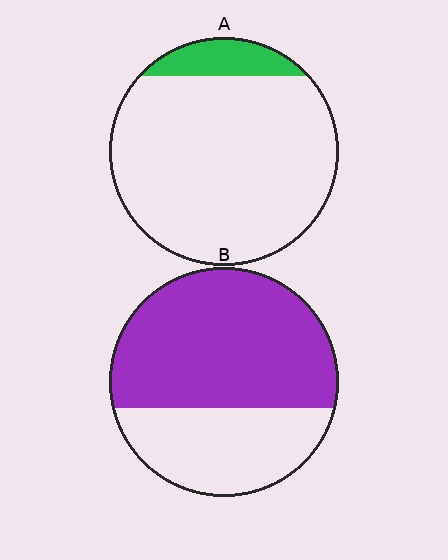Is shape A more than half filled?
No.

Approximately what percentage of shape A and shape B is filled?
A is approximately 10% and B is approximately 65%.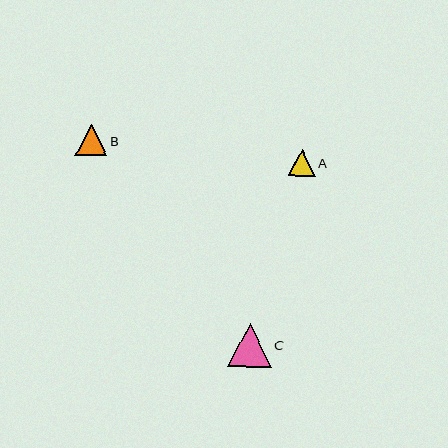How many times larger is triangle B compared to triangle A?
Triangle B is approximately 1.2 times the size of triangle A.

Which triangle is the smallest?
Triangle A is the smallest with a size of approximately 27 pixels.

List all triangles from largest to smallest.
From largest to smallest: C, B, A.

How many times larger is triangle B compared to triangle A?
Triangle B is approximately 1.2 times the size of triangle A.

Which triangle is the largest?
Triangle C is the largest with a size of approximately 44 pixels.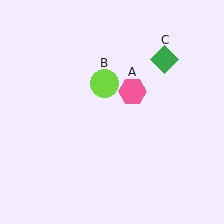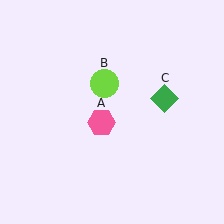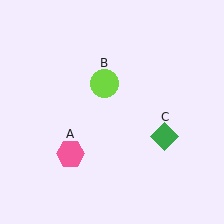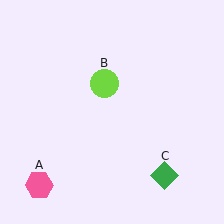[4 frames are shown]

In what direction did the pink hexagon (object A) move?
The pink hexagon (object A) moved down and to the left.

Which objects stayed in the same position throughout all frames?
Lime circle (object B) remained stationary.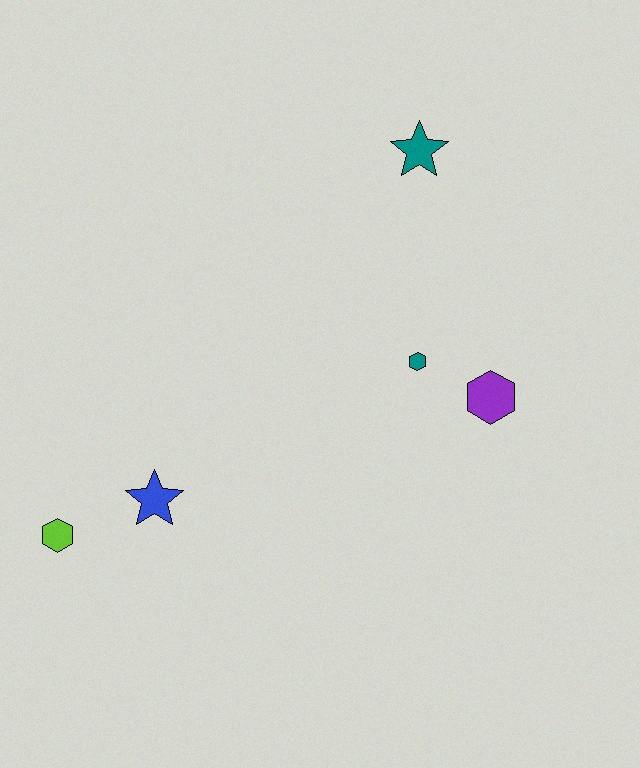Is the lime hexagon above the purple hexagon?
No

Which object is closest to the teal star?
The teal hexagon is closest to the teal star.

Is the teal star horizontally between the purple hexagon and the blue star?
Yes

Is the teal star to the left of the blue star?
No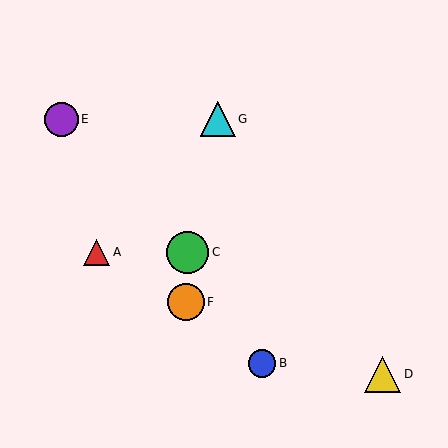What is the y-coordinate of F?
Object F is at y≈302.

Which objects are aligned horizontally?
Objects A, C are aligned horizontally.